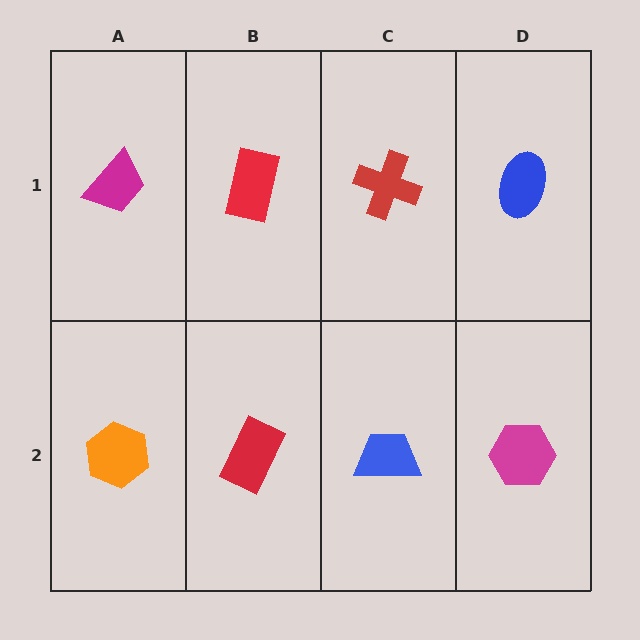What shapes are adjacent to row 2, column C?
A red cross (row 1, column C), a red rectangle (row 2, column B), a magenta hexagon (row 2, column D).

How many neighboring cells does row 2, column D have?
2.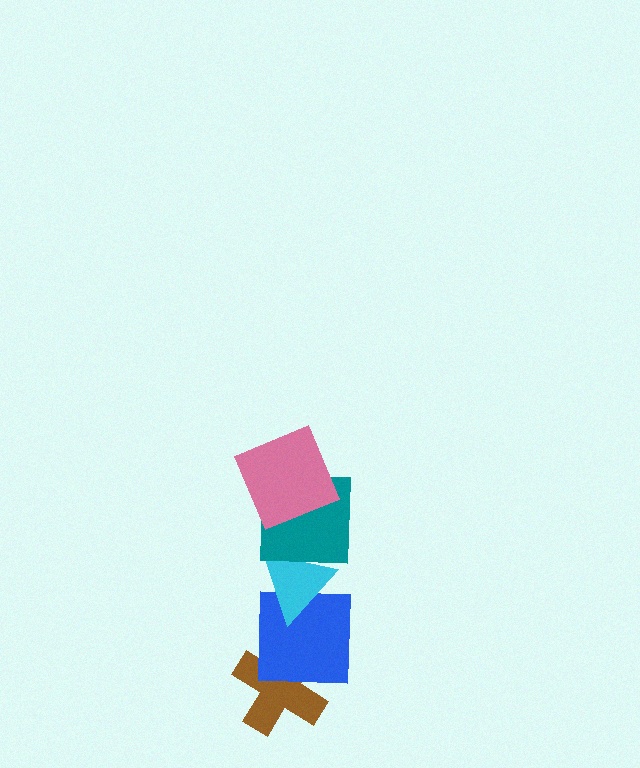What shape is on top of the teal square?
The pink square is on top of the teal square.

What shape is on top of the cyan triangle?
The teal square is on top of the cyan triangle.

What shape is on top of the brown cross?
The blue square is on top of the brown cross.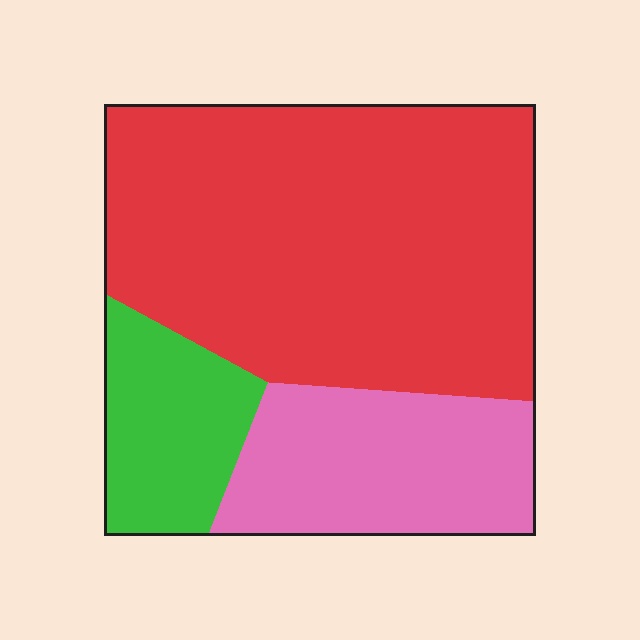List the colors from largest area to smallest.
From largest to smallest: red, pink, green.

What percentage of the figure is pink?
Pink takes up between a sixth and a third of the figure.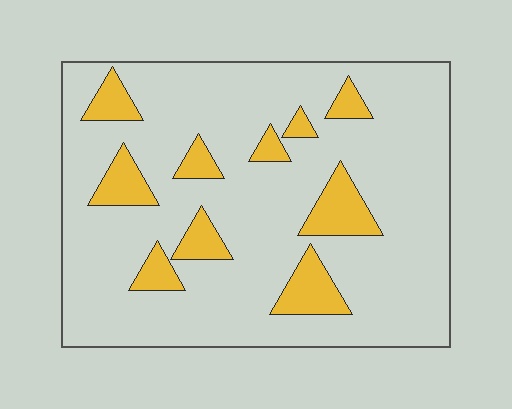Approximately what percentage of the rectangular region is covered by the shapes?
Approximately 15%.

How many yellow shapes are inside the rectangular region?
10.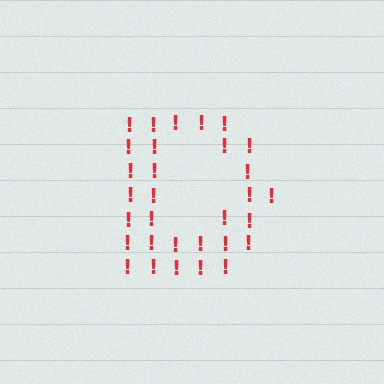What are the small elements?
The small elements are exclamation marks.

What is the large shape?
The large shape is the letter D.